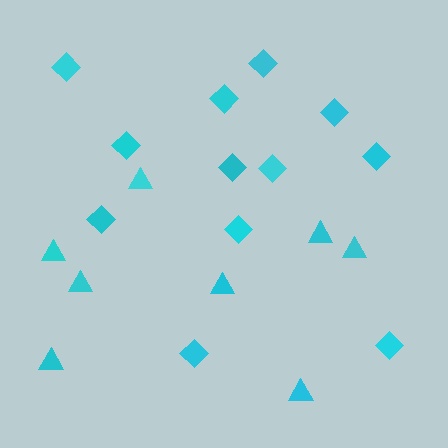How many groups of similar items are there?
There are 2 groups: one group of triangles (8) and one group of diamonds (12).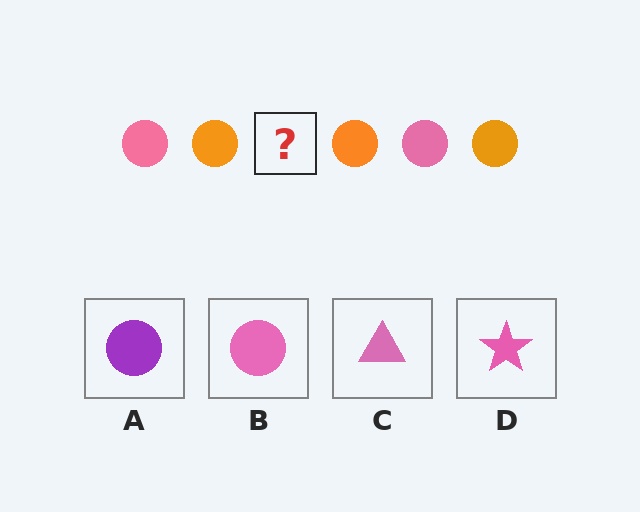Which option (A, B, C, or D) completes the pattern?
B.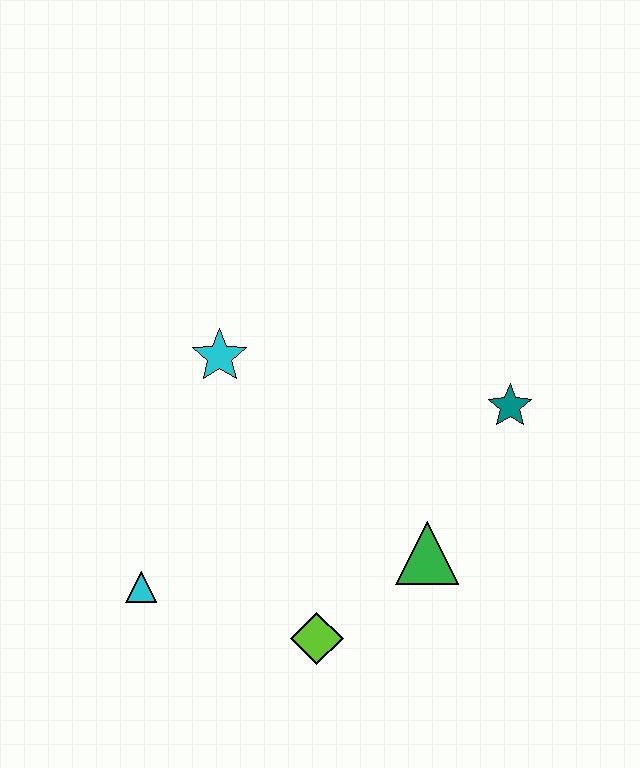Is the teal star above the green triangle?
Yes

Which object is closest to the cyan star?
The cyan triangle is closest to the cyan star.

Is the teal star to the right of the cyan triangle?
Yes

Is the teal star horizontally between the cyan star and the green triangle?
No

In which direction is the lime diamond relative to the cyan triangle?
The lime diamond is to the right of the cyan triangle.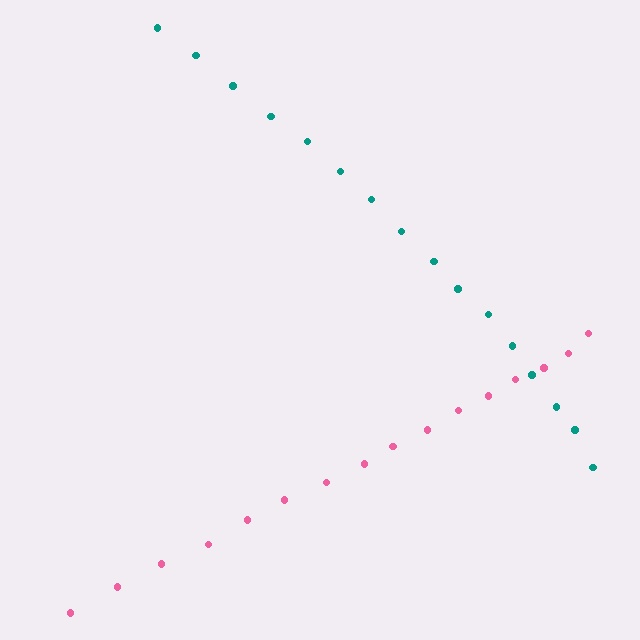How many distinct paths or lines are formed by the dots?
There are 2 distinct paths.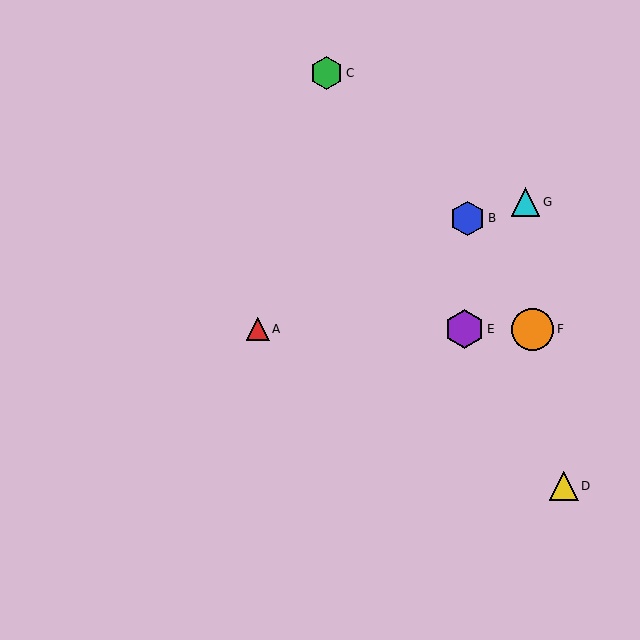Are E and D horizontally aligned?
No, E is at y≈329 and D is at y≈486.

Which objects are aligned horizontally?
Objects A, E, F are aligned horizontally.